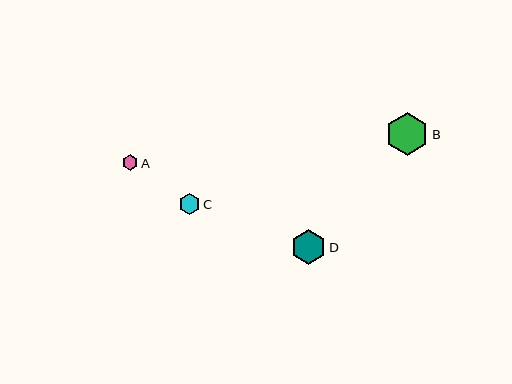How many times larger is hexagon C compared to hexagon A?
Hexagon C is approximately 1.4 times the size of hexagon A.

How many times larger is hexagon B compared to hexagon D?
Hexagon B is approximately 1.2 times the size of hexagon D.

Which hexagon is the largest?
Hexagon B is the largest with a size of approximately 43 pixels.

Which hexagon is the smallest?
Hexagon A is the smallest with a size of approximately 15 pixels.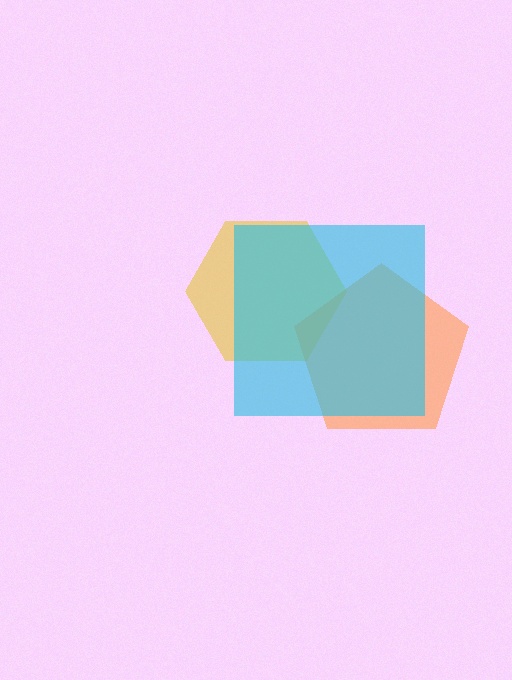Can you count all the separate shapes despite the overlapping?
Yes, there are 3 separate shapes.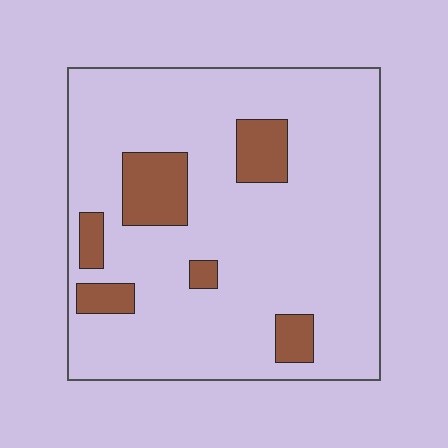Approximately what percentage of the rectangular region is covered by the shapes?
Approximately 15%.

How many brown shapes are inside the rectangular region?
6.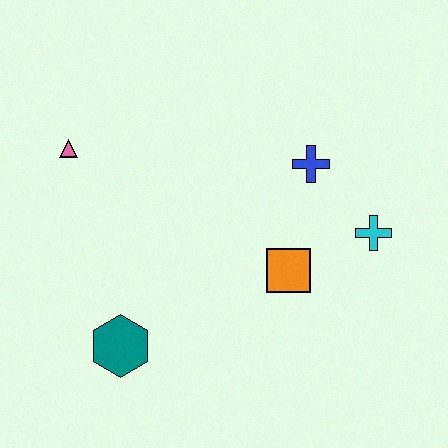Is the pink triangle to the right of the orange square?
No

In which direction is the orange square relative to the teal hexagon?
The orange square is to the right of the teal hexagon.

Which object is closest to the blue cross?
The cyan cross is closest to the blue cross.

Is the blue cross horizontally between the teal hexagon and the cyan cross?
Yes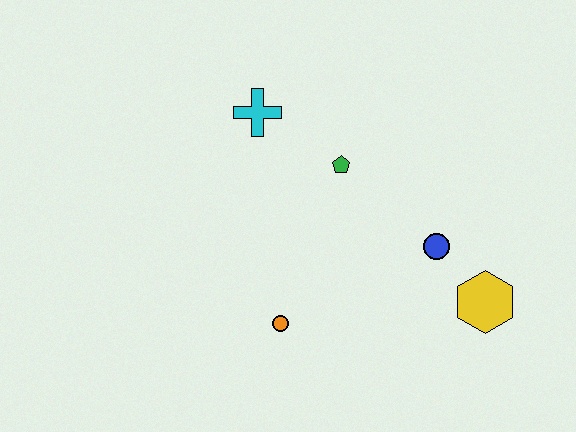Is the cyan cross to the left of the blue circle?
Yes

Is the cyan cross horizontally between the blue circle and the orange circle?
No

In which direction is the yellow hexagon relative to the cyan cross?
The yellow hexagon is to the right of the cyan cross.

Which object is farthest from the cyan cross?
The yellow hexagon is farthest from the cyan cross.